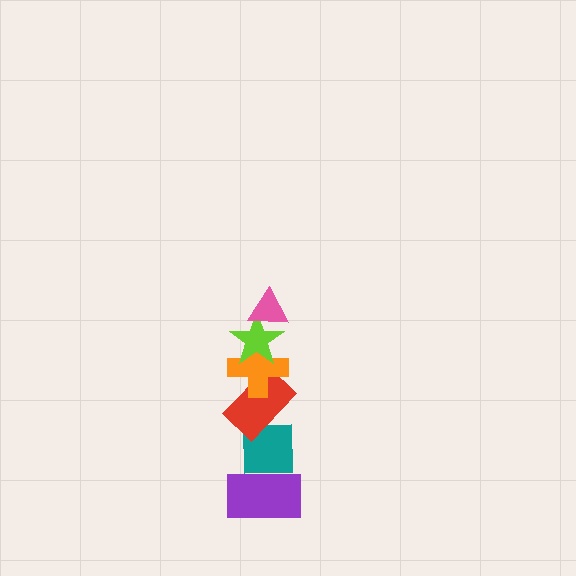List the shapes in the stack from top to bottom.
From top to bottom: the pink triangle, the lime star, the orange cross, the red rectangle, the teal square, the purple rectangle.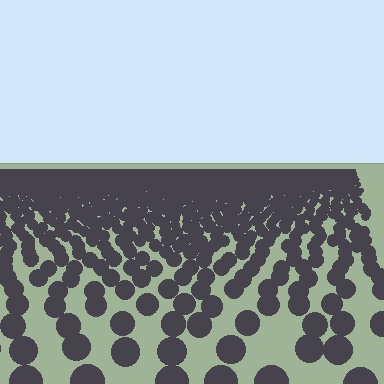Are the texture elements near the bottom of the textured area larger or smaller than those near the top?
Larger. Near the bottom, elements are closer to the viewer and appear at a bigger on-screen size.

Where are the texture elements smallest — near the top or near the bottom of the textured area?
Near the top.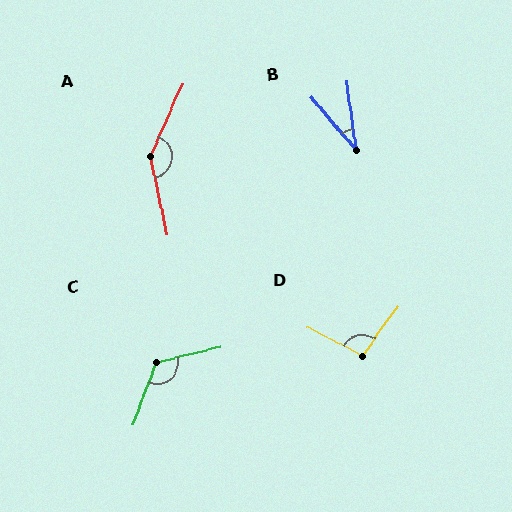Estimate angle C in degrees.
Approximately 125 degrees.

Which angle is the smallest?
B, at approximately 32 degrees.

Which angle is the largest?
A, at approximately 143 degrees.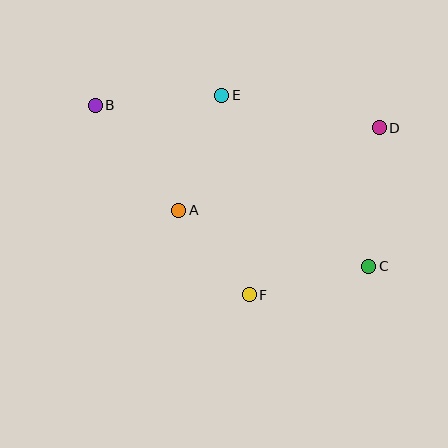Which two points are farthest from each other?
Points B and C are farthest from each other.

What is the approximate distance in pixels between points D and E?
The distance between D and E is approximately 161 pixels.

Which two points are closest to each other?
Points A and F are closest to each other.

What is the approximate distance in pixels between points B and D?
The distance between B and D is approximately 285 pixels.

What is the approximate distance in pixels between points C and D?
The distance between C and D is approximately 139 pixels.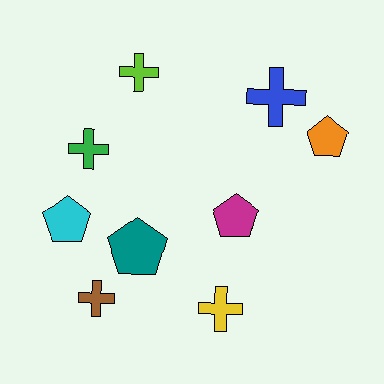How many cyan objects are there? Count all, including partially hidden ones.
There is 1 cyan object.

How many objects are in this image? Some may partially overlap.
There are 9 objects.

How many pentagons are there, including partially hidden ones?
There are 4 pentagons.